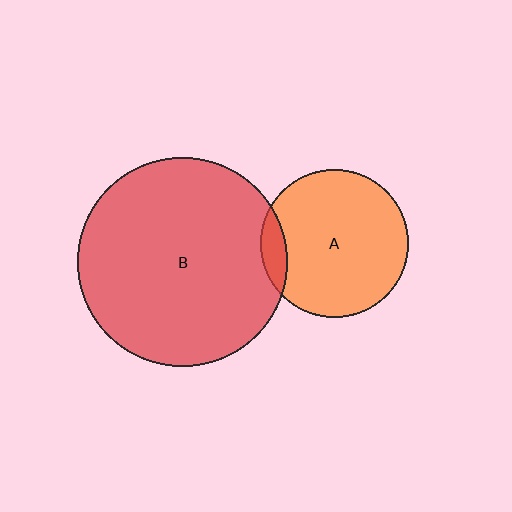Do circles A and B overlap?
Yes.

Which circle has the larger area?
Circle B (red).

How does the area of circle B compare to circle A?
Approximately 2.0 times.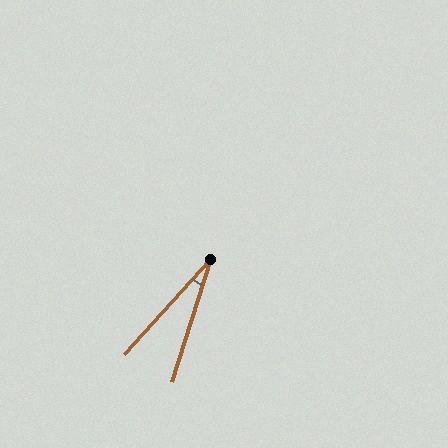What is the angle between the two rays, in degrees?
Approximately 25 degrees.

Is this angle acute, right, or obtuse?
It is acute.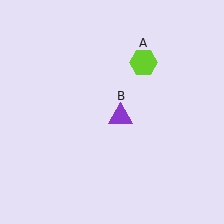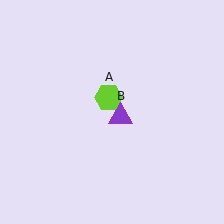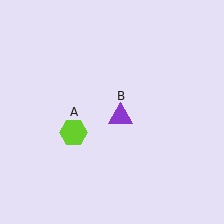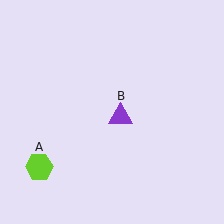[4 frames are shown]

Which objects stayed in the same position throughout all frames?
Purple triangle (object B) remained stationary.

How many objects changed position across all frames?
1 object changed position: lime hexagon (object A).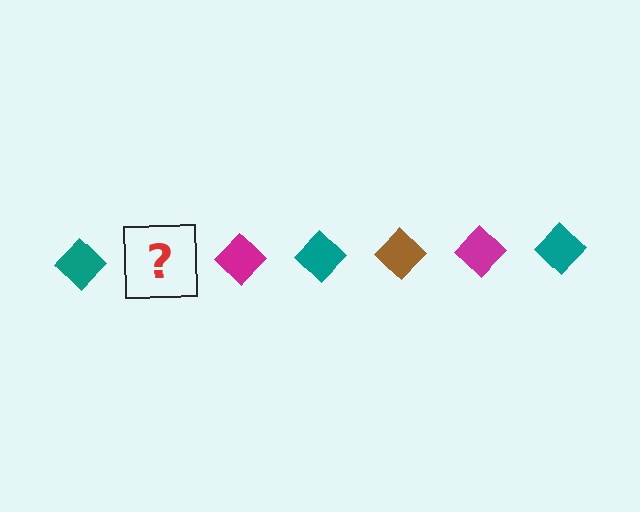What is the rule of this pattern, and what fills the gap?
The rule is that the pattern cycles through teal, brown, magenta diamonds. The gap should be filled with a brown diamond.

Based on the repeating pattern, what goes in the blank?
The blank should be a brown diamond.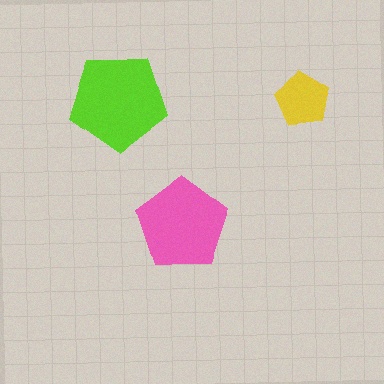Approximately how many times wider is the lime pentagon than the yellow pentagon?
About 2 times wider.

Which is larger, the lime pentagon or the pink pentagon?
The lime one.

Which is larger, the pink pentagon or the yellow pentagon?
The pink one.